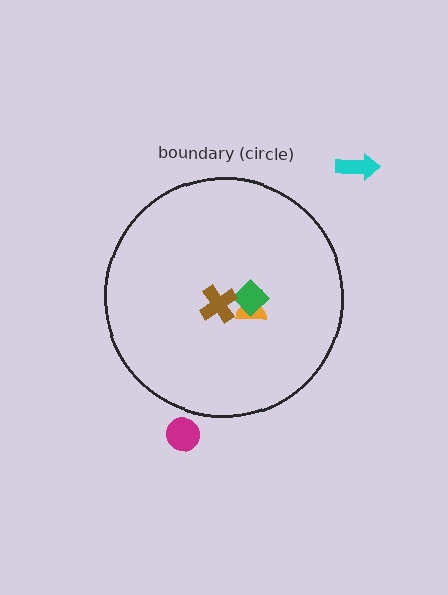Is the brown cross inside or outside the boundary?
Inside.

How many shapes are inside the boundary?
3 inside, 2 outside.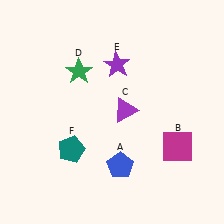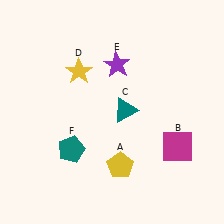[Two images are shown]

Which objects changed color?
A changed from blue to yellow. C changed from purple to teal. D changed from green to yellow.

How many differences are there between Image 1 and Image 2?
There are 3 differences between the two images.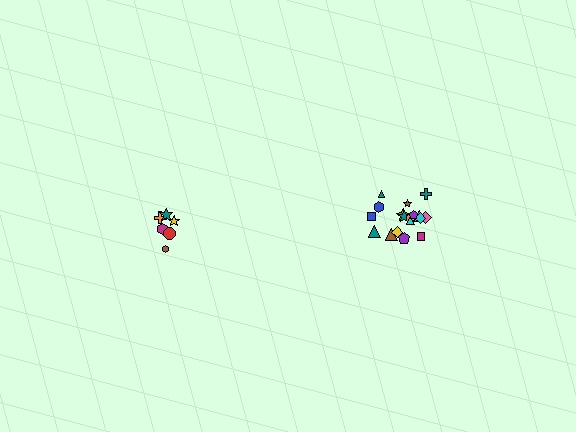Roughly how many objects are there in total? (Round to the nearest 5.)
Roughly 25 objects in total.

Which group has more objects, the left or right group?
The right group.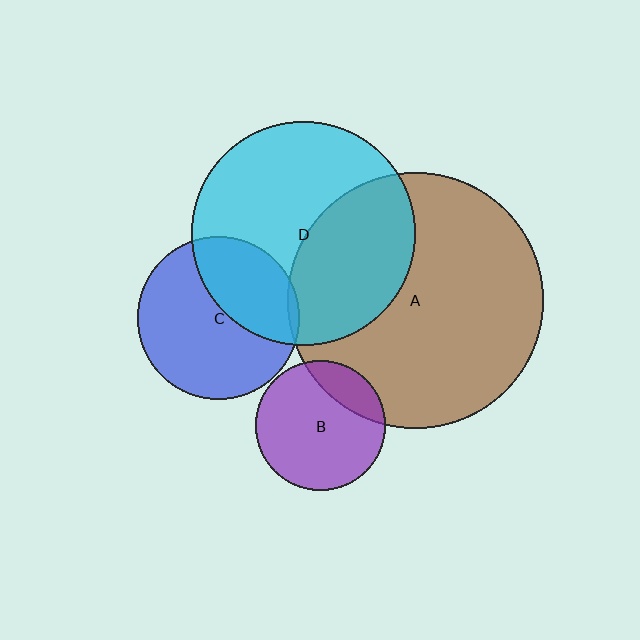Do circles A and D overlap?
Yes.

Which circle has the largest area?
Circle A (brown).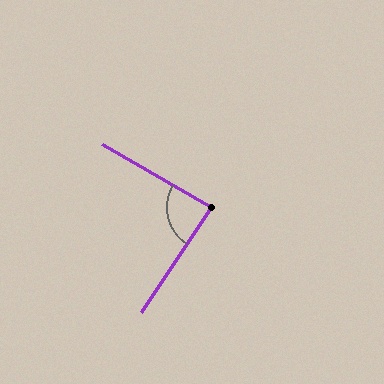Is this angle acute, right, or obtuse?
It is approximately a right angle.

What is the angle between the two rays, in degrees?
Approximately 87 degrees.